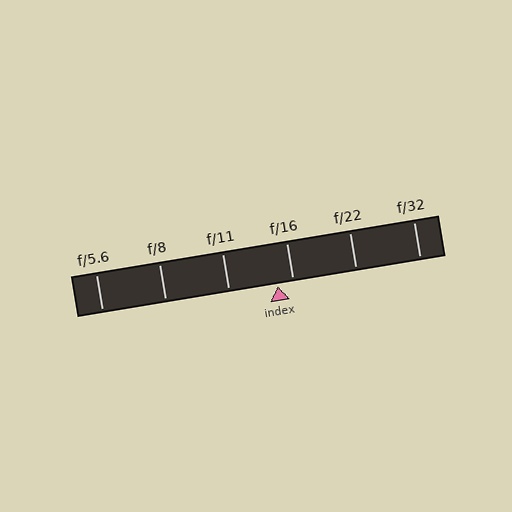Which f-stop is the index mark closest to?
The index mark is closest to f/16.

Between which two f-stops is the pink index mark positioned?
The index mark is between f/11 and f/16.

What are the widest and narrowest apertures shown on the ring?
The widest aperture shown is f/5.6 and the narrowest is f/32.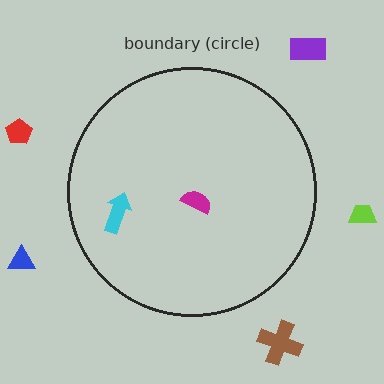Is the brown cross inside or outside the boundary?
Outside.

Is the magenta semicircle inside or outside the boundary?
Inside.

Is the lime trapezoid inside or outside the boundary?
Outside.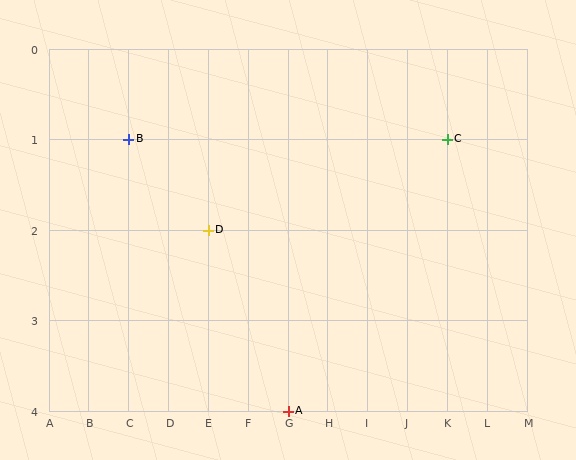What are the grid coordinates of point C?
Point C is at grid coordinates (K, 1).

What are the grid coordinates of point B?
Point B is at grid coordinates (C, 1).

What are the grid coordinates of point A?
Point A is at grid coordinates (G, 4).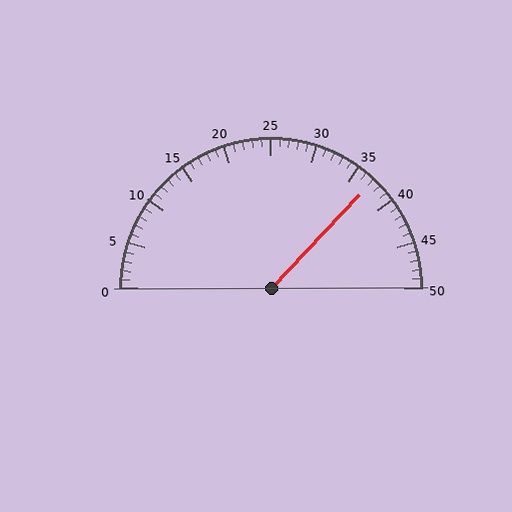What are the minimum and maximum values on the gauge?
The gauge ranges from 0 to 50.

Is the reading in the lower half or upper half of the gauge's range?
The reading is in the upper half of the range (0 to 50).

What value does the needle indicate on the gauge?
The needle indicates approximately 37.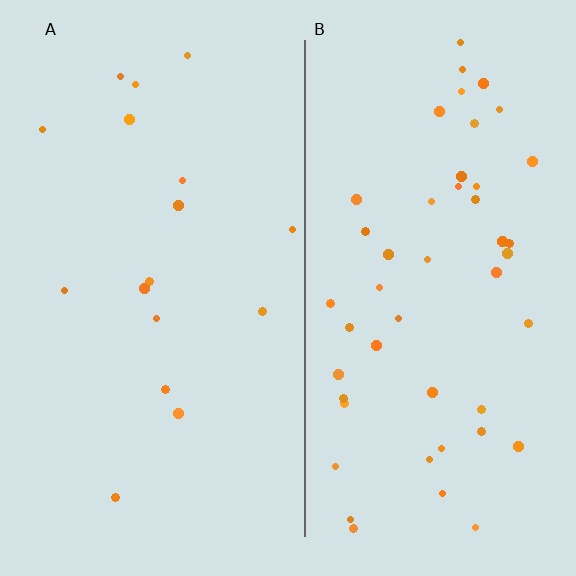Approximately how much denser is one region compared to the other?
Approximately 2.9× — region B over region A.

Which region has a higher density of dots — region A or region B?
B (the right).